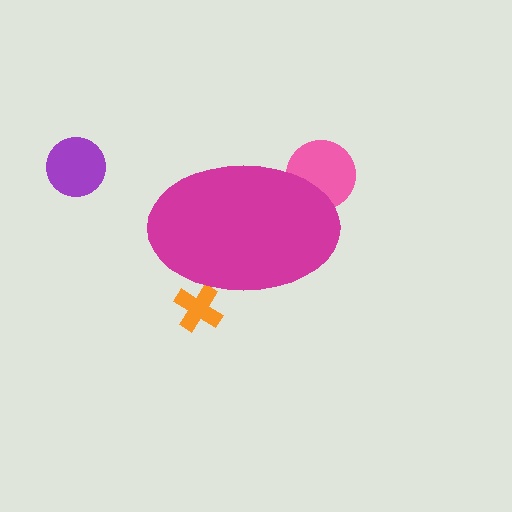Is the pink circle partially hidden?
Yes, the pink circle is partially hidden behind the magenta ellipse.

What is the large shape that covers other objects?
A magenta ellipse.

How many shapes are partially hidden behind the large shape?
2 shapes are partially hidden.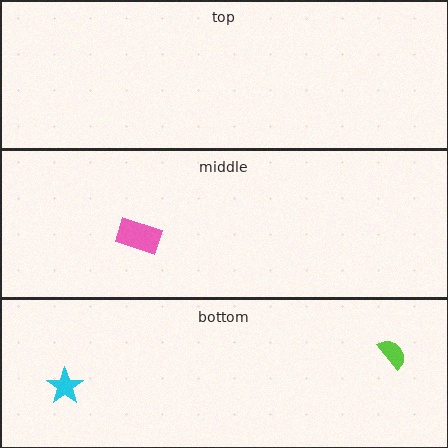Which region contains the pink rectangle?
The middle region.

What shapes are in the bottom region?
The cyan star, the lime semicircle.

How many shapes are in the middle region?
1.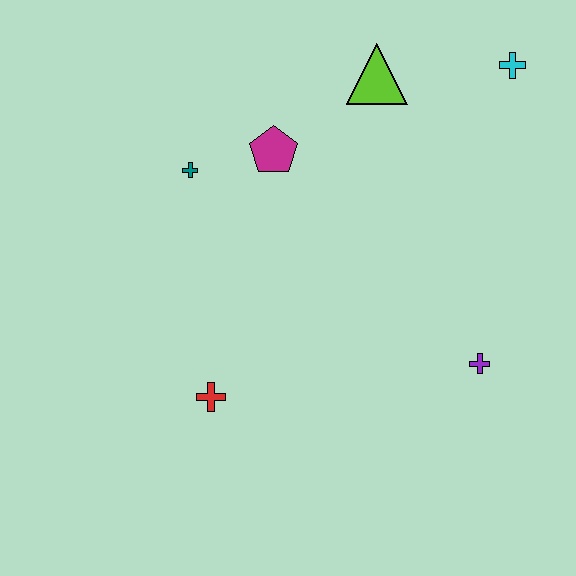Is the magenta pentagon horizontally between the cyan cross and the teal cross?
Yes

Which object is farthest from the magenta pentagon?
The purple cross is farthest from the magenta pentagon.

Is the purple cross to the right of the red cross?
Yes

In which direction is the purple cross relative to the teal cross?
The purple cross is to the right of the teal cross.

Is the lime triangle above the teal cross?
Yes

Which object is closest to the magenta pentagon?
The teal cross is closest to the magenta pentagon.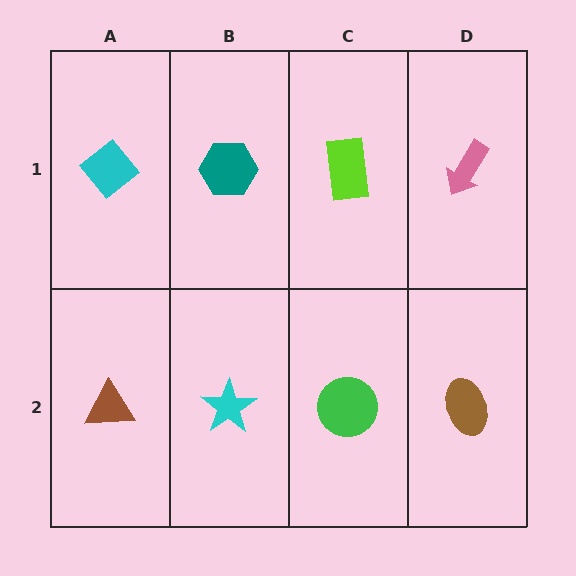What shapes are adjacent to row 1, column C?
A green circle (row 2, column C), a teal hexagon (row 1, column B), a pink arrow (row 1, column D).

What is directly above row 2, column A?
A cyan diamond.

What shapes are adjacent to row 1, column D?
A brown ellipse (row 2, column D), a lime rectangle (row 1, column C).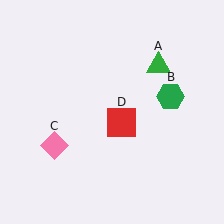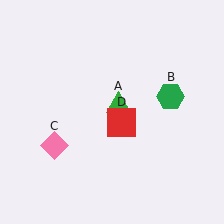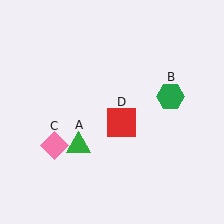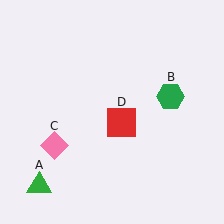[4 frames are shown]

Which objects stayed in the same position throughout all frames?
Green hexagon (object B) and pink diamond (object C) and red square (object D) remained stationary.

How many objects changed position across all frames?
1 object changed position: green triangle (object A).